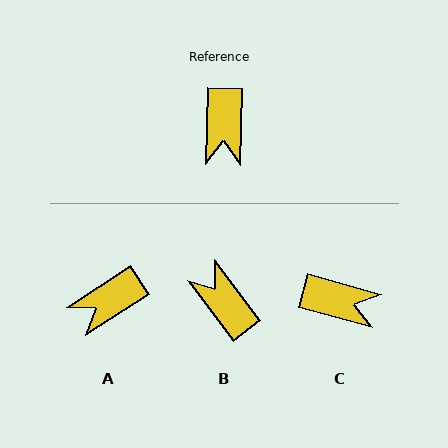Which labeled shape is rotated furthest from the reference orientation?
B, about 141 degrees away.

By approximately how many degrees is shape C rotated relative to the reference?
Approximately 76 degrees counter-clockwise.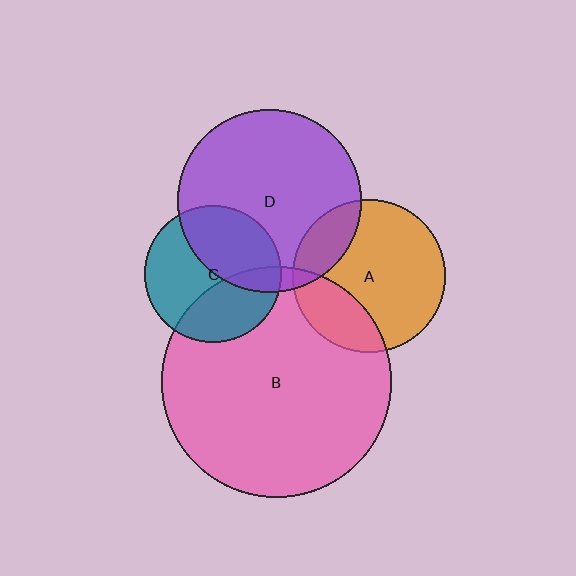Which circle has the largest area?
Circle B (pink).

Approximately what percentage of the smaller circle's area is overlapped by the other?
Approximately 25%.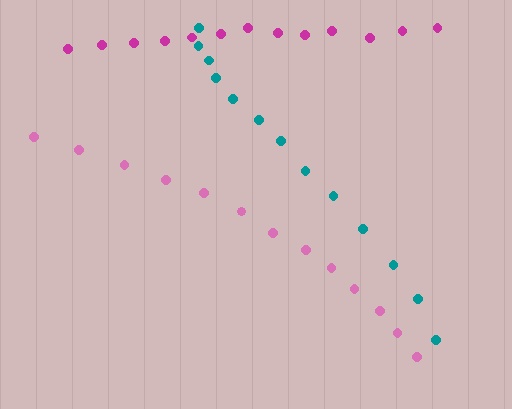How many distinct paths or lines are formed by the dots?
There are 3 distinct paths.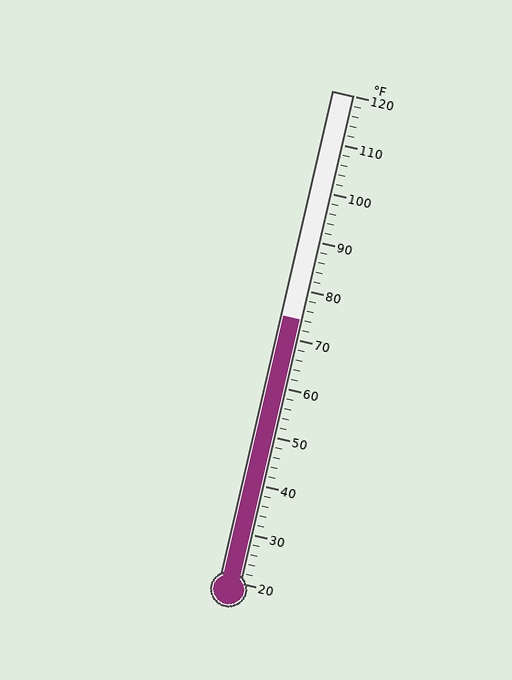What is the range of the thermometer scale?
The thermometer scale ranges from 20°F to 120°F.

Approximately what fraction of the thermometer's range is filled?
The thermometer is filled to approximately 55% of its range.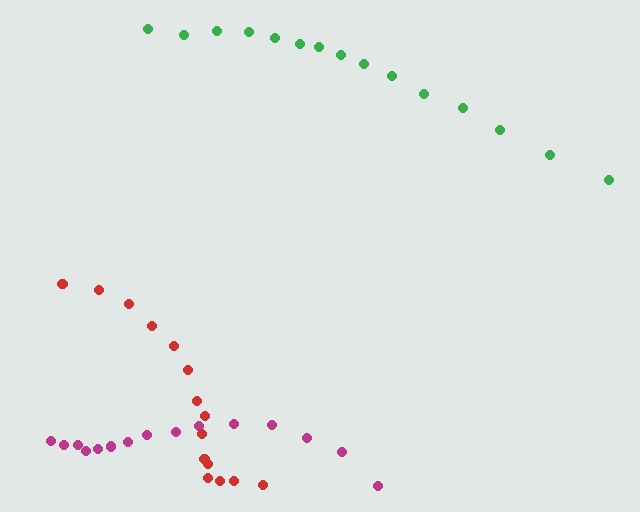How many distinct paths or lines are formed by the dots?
There are 3 distinct paths.